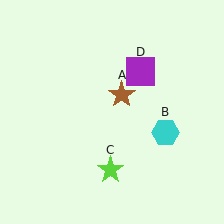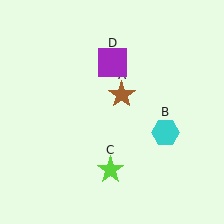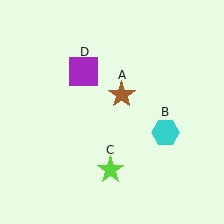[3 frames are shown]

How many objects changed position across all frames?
1 object changed position: purple square (object D).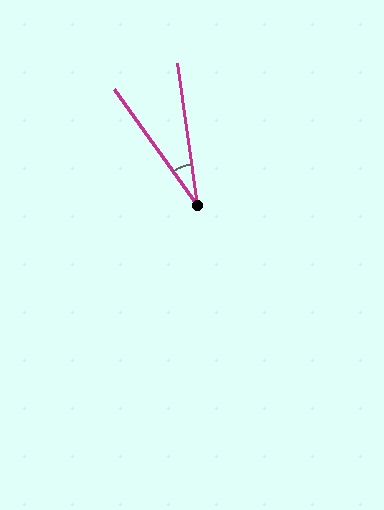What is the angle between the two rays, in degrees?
Approximately 27 degrees.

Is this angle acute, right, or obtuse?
It is acute.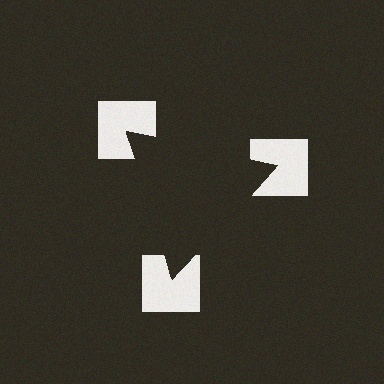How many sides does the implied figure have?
3 sides.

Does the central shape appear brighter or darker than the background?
It typically appears slightly darker than the background, even though no actual brightness change is drawn.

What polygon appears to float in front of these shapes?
An illusory triangle — its edges are inferred from the aligned wedge cuts in the notched squares, not physically drawn.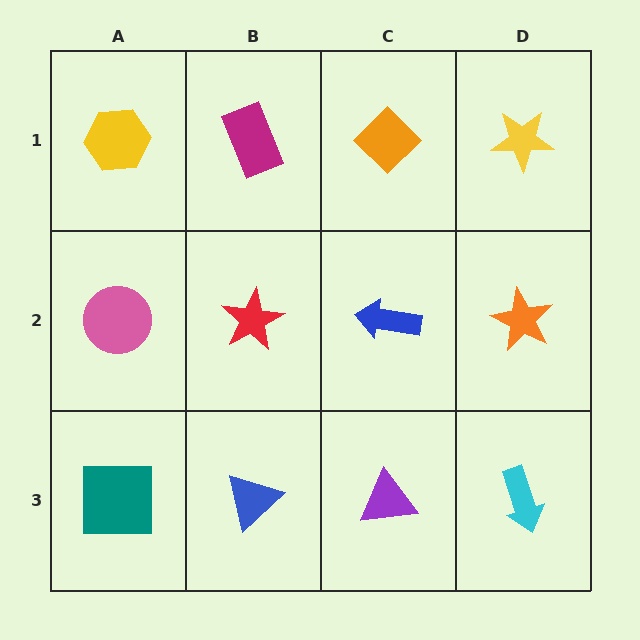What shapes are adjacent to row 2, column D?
A yellow star (row 1, column D), a cyan arrow (row 3, column D), a blue arrow (row 2, column C).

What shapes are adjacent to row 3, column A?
A pink circle (row 2, column A), a blue triangle (row 3, column B).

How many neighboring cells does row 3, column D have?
2.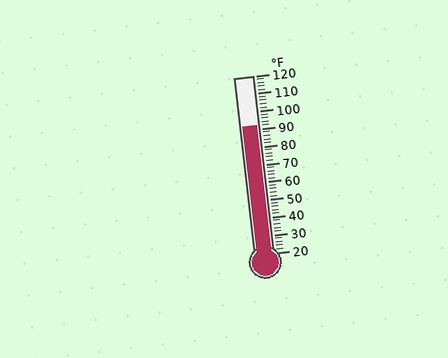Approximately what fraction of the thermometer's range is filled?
The thermometer is filled to approximately 70% of its range.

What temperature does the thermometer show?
The thermometer shows approximately 92°F.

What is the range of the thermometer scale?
The thermometer scale ranges from 20°F to 120°F.